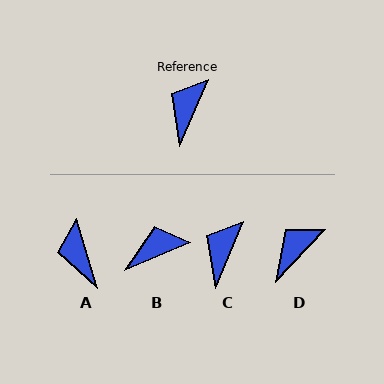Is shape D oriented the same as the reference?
No, it is off by about 20 degrees.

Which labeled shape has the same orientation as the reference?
C.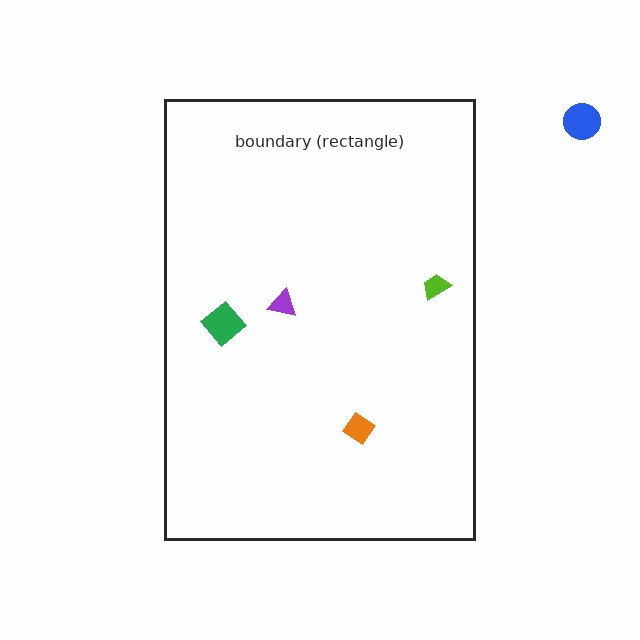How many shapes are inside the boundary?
4 inside, 1 outside.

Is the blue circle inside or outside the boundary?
Outside.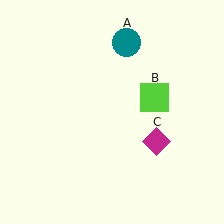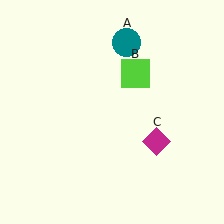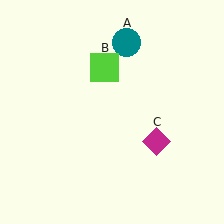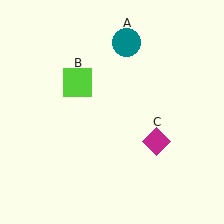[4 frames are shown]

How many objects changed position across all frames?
1 object changed position: lime square (object B).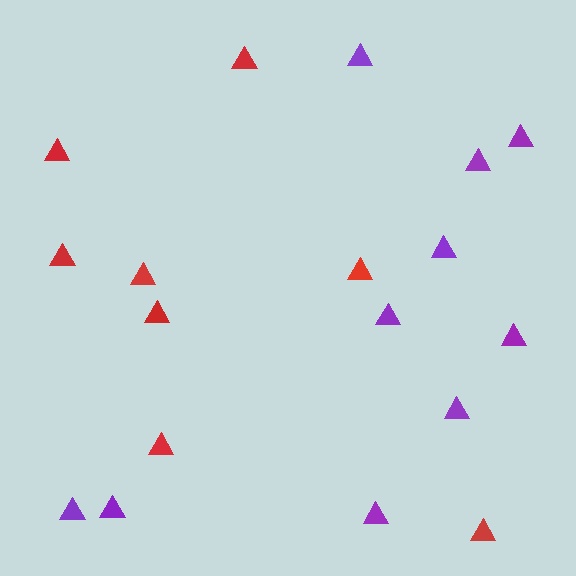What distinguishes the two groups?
There are 2 groups: one group of purple triangles (10) and one group of red triangles (8).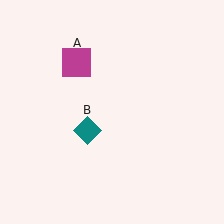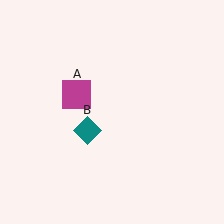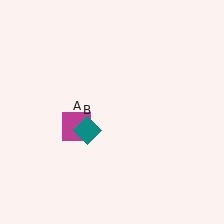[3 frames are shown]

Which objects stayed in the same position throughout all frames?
Teal diamond (object B) remained stationary.